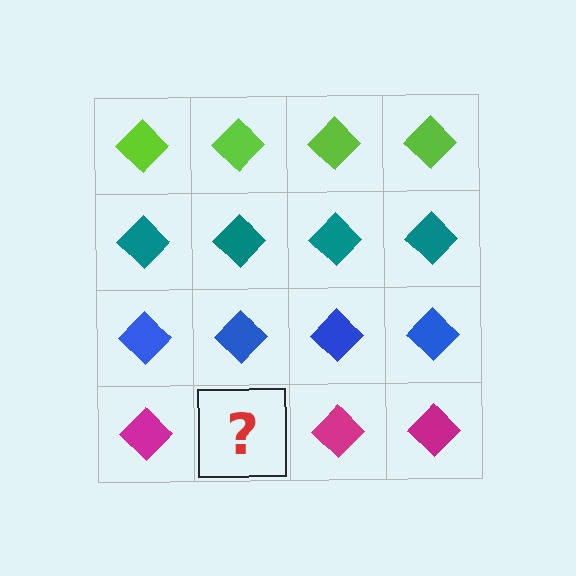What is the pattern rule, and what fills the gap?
The rule is that each row has a consistent color. The gap should be filled with a magenta diamond.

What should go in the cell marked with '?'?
The missing cell should contain a magenta diamond.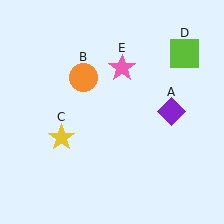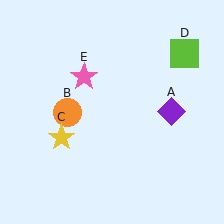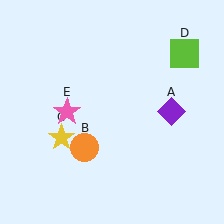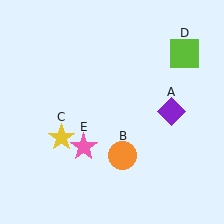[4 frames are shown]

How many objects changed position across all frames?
2 objects changed position: orange circle (object B), pink star (object E).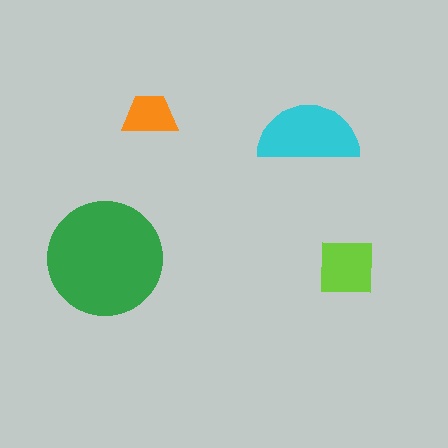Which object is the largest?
The green circle.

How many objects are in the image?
There are 4 objects in the image.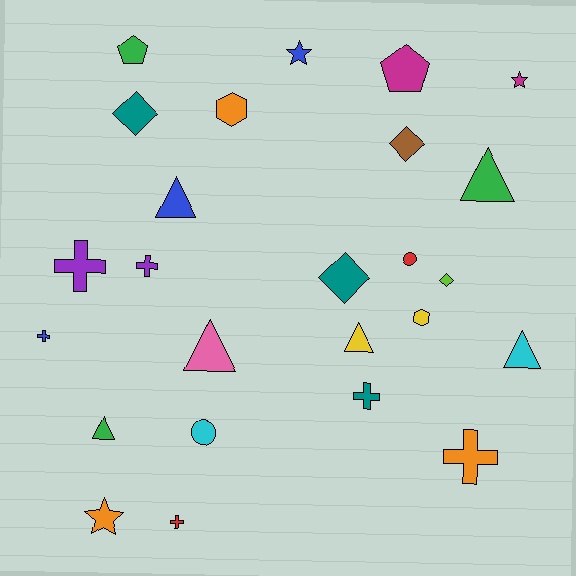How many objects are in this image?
There are 25 objects.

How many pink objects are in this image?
There is 1 pink object.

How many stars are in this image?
There are 3 stars.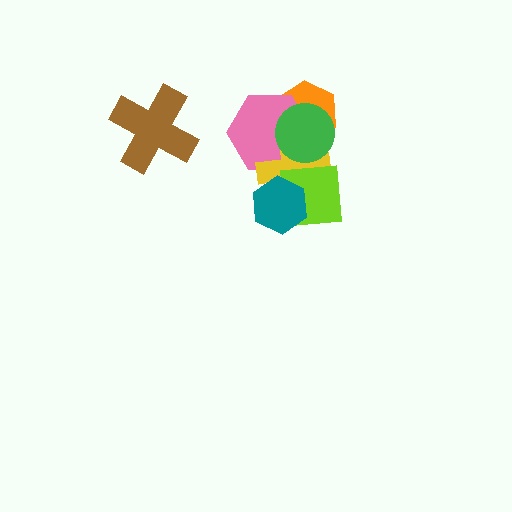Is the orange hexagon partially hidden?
Yes, it is partially covered by another shape.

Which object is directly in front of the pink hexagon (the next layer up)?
The yellow cross is directly in front of the pink hexagon.